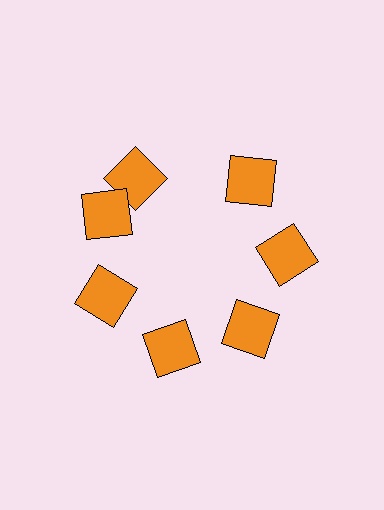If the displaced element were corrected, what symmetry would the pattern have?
It would have 7-fold rotational symmetry — the pattern would map onto itself every 51 degrees.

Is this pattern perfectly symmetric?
No. The 7 orange squares are arranged in a ring, but one element near the 12 o'clock position is rotated out of alignment along the ring, breaking the 7-fold rotational symmetry.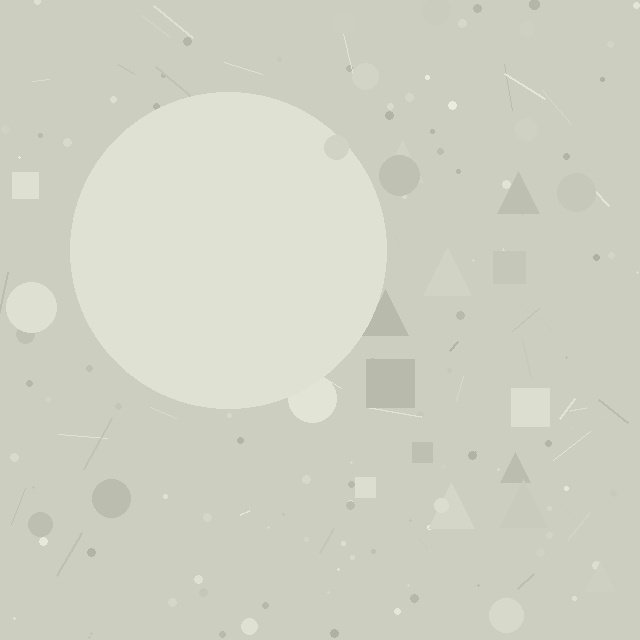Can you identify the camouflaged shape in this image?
The camouflaged shape is a circle.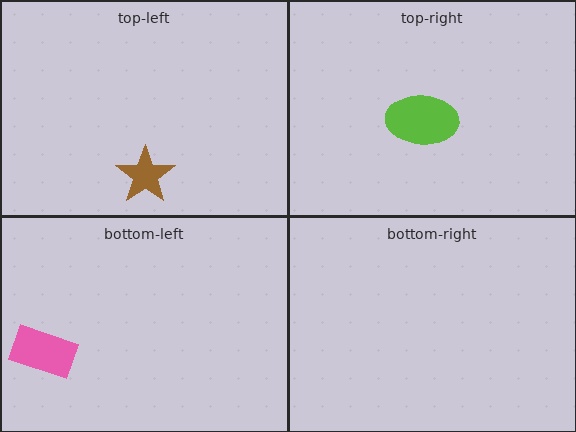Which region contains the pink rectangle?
The bottom-left region.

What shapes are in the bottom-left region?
The pink rectangle.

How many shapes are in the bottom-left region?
1.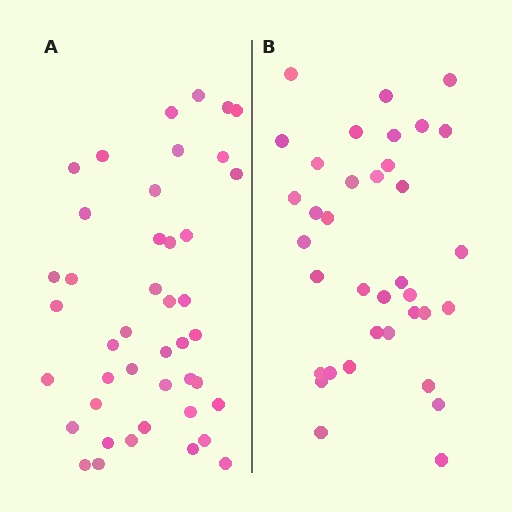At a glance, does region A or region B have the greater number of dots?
Region A (the left region) has more dots.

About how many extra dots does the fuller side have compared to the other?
Region A has roughly 8 or so more dots than region B.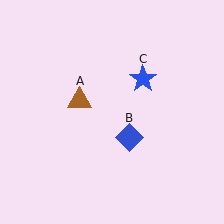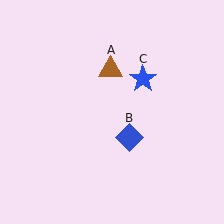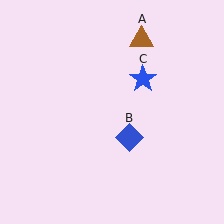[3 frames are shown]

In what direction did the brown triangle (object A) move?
The brown triangle (object A) moved up and to the right.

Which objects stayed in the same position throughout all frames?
Blue diamond (object B) and blue star (object C) remained stationary.